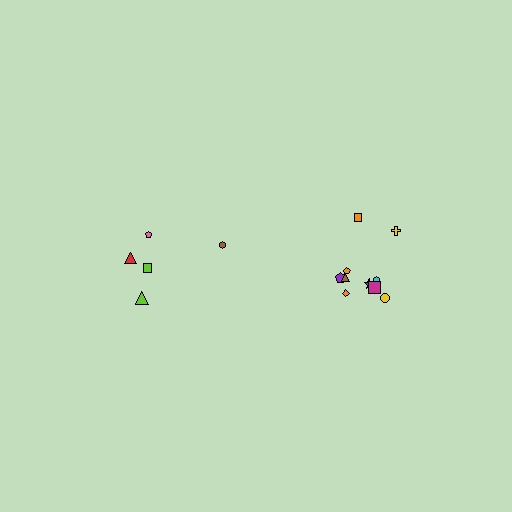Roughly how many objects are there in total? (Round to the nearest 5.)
Roughly 15 objects in total.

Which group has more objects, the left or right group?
The right group.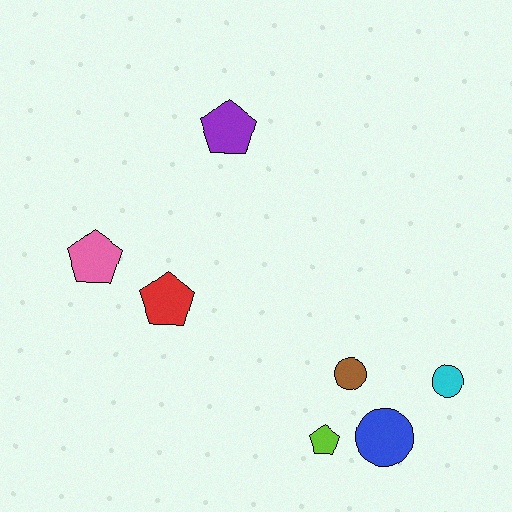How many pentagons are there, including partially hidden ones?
There are 4 pentagons.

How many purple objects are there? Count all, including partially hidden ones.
There is 1 purple object.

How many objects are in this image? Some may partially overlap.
There are 7 objects.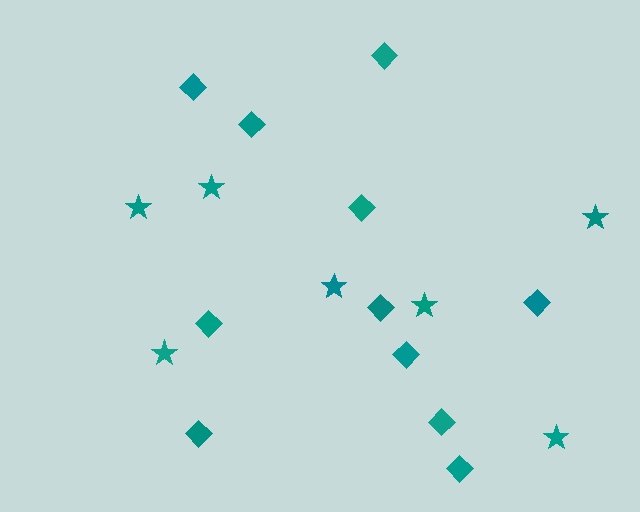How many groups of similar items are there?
There are 2 groups: one group of stars (7) and one group of diamonds (11).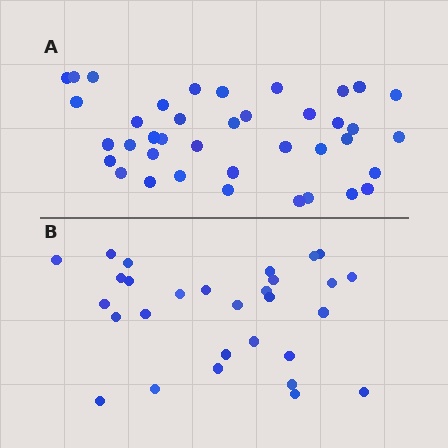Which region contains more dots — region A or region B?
Region A (the top region) has more dots.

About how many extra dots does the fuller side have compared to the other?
Region A has roughly 10 or so more dots than region B.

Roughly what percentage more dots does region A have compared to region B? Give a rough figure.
About 35% more.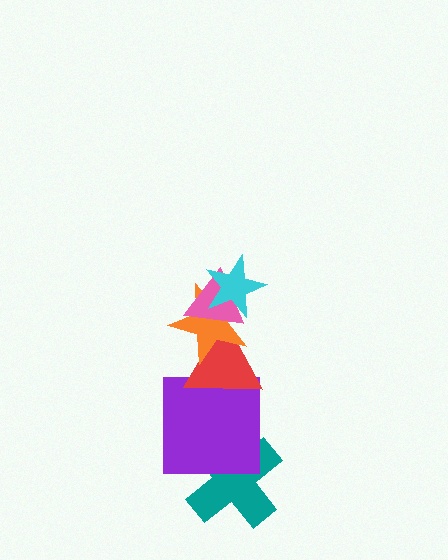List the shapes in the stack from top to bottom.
From top to bottom: the cyan star, the pink triangle, the orange star, the red triangle, the purple square, the teal cross.